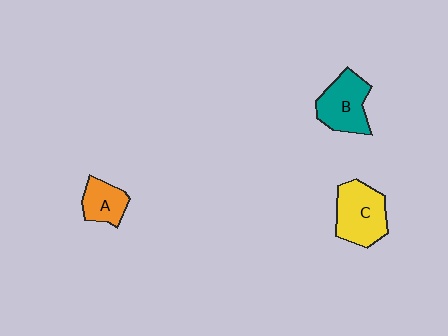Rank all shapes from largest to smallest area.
From largest to smallest: C (yellow), B (teal), A (orange).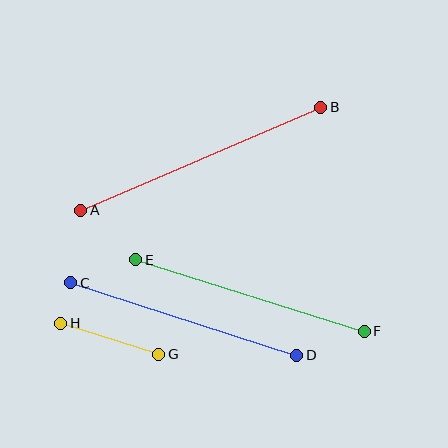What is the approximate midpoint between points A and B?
The midpoint is at approximately (201, 159) pixels.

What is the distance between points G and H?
The distance is approximately 102 pixels.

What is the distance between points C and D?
The distance is approximately 237 pixels.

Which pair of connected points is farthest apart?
Points A and B are farthest apart.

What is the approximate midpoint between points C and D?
The midpoint is at approximately (184, 319) pixels.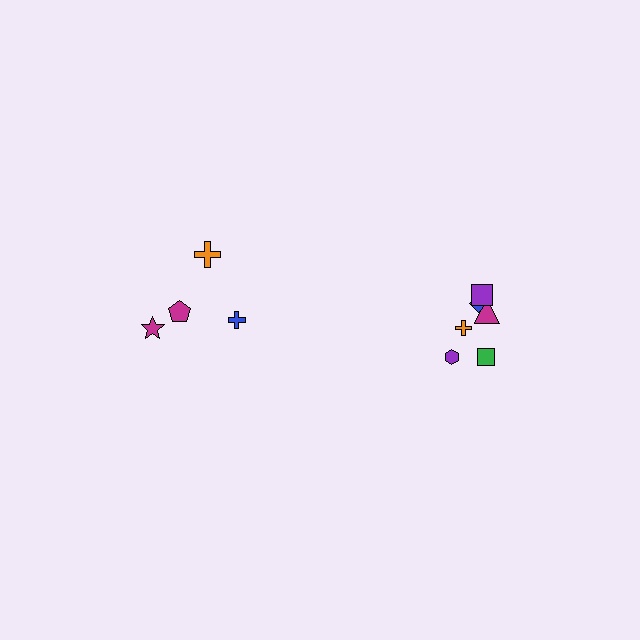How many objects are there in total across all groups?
There are 10 objects.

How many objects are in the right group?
There are 6 objects.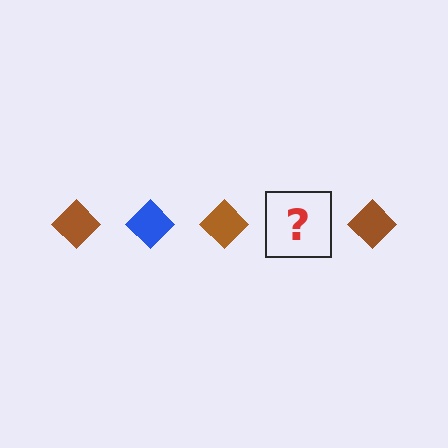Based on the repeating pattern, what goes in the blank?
The blank should be a blue diamond.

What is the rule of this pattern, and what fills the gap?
The rule is that the pattern cycles through brown, blue diamonds. The gap should be filled with a blue diamond.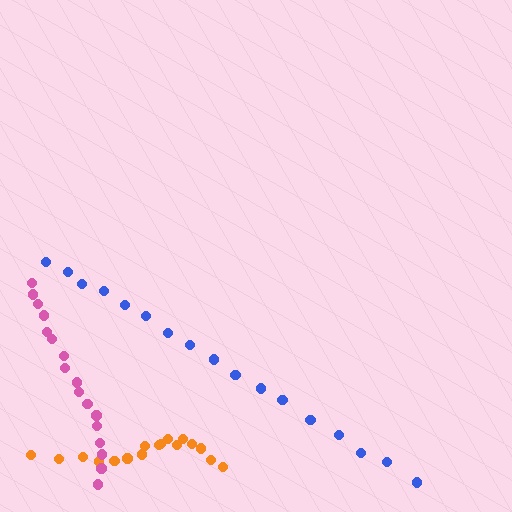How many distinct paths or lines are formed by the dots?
There are 3 distinct paths.